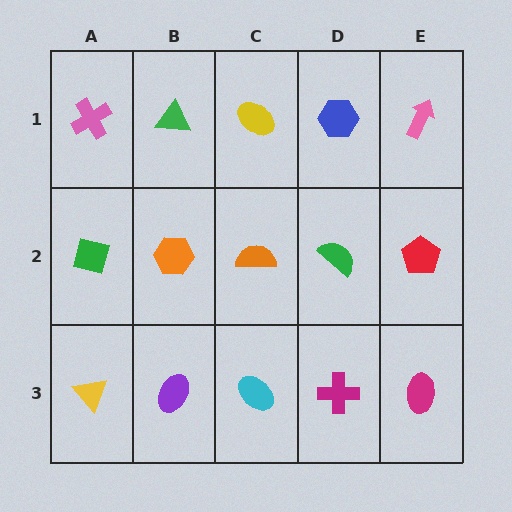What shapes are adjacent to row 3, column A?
A green square (row 2, column A), a purple ellipse (row 3, column B).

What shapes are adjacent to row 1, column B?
An orange hexagon (row 2, column B), a pink cross (row 1, column A), a yellow ellipse (row 1, column C).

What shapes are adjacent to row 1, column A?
A green square (row 2, column A), a green triangle (row 1, column B).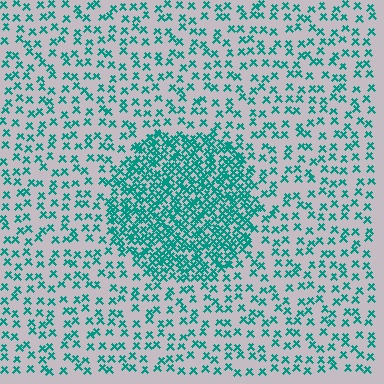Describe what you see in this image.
The image contains small teal elements arranged at two different densities. A circle-shaped region is visible where the elements are more densely packed than the surrounding area.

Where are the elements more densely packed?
The elements are more densely packed inside the circle boundary.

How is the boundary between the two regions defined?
The boundary is defined by a change in element density (approximately 2.8x ratio). All elements are the same color, size, and shape.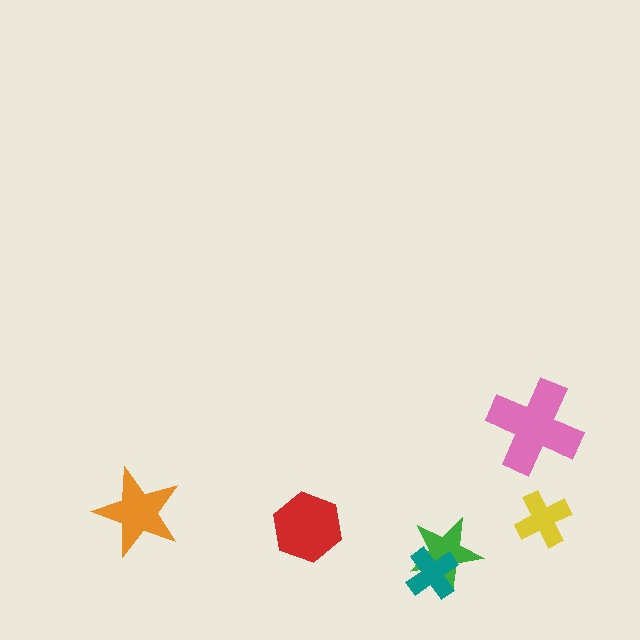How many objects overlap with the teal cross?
1 object overlaps with the teal cross.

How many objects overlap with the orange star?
0 objects overlap with the orange star.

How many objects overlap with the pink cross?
0 objects overlap with the pink cross.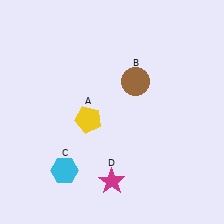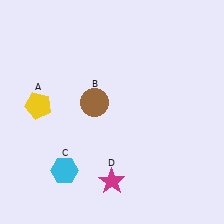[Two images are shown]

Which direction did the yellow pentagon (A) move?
The yellow pentagon (A) moved left.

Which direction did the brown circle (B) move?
The brown circle (B) moved left.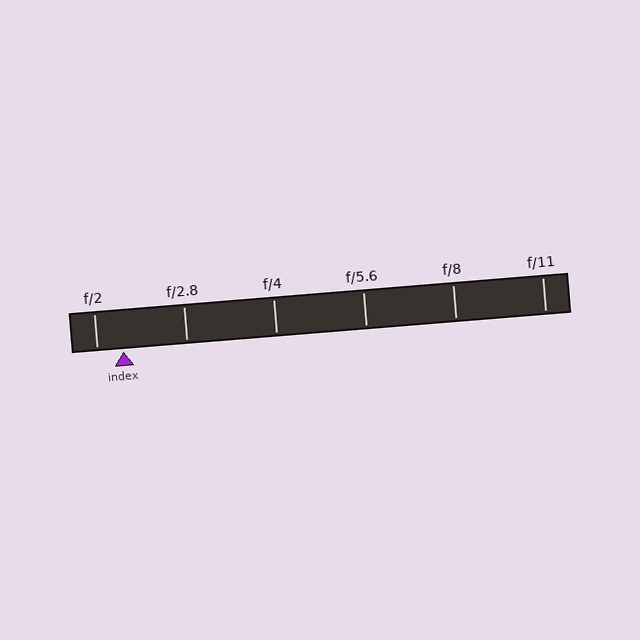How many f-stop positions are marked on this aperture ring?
There are 6 f-stop positions marked.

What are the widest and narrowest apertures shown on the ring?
The widest aperture shown is f/2 and the narrowest is f/11.